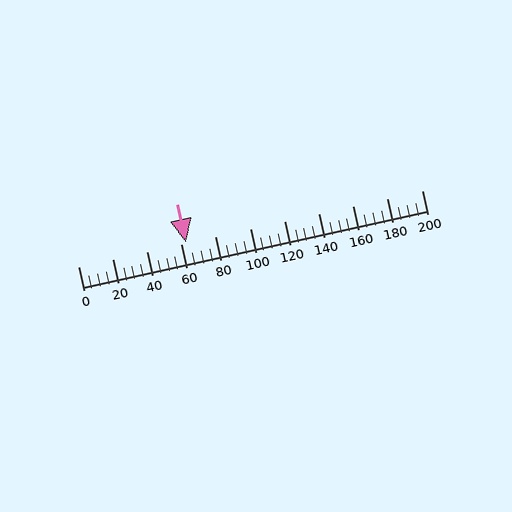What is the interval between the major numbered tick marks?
The major tick marks are spaced 20 units apart.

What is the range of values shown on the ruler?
The ruler shows values from 0 to 200.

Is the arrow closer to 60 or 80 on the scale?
The arrow is closer to 60.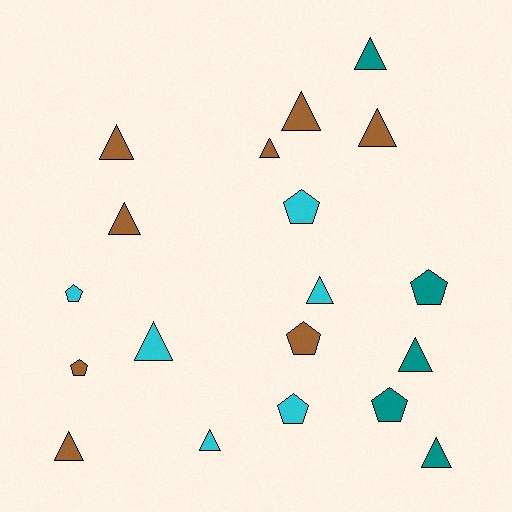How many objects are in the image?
There are 19 objects.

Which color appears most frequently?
Brown, with 8 objects.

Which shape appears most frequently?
Triangle, with 12 objects.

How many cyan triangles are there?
There are 3 cyan triangles.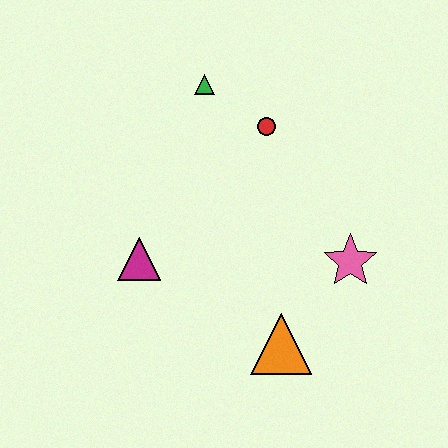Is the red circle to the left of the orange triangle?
Yes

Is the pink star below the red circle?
Yes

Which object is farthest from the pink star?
The green triangle is farthest from the pink star.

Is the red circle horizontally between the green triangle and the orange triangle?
Yes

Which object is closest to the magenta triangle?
The orange triangle is closest to the magenta triangle.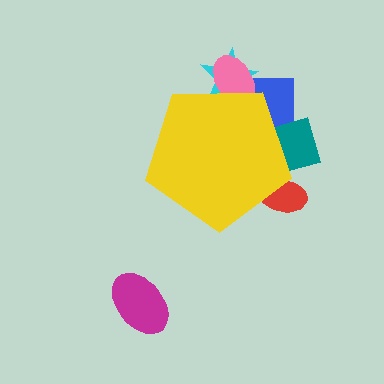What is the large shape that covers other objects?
A yellow pentagon.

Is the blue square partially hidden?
Yes, the blue square is partially hidden behind the yellow pentagon.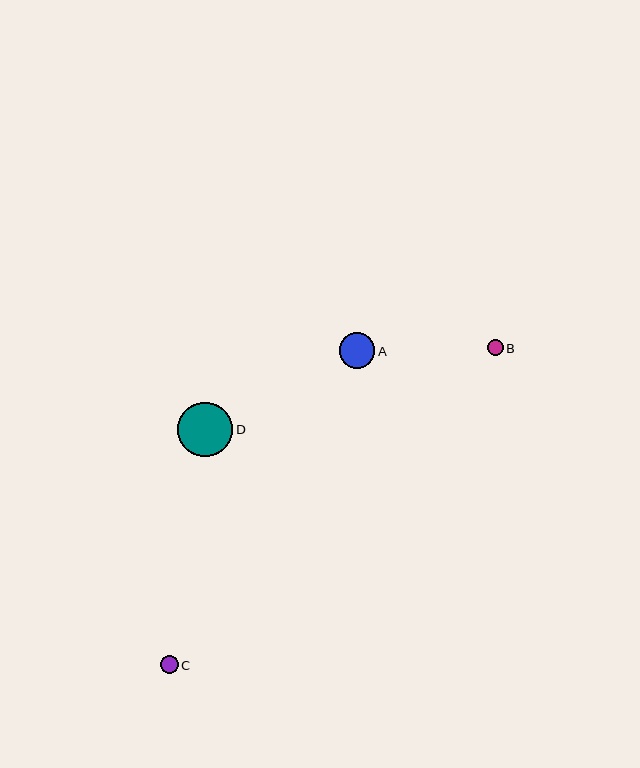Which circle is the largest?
Circle D is the largest with a size of approximately 55 pixels.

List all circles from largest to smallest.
From largest to smallest: D, A, C, B.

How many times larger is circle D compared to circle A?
Circle D is approximately 1.5 times the size of circle A.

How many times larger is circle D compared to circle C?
Circle D is approximately 3.1 times the size of circle C.